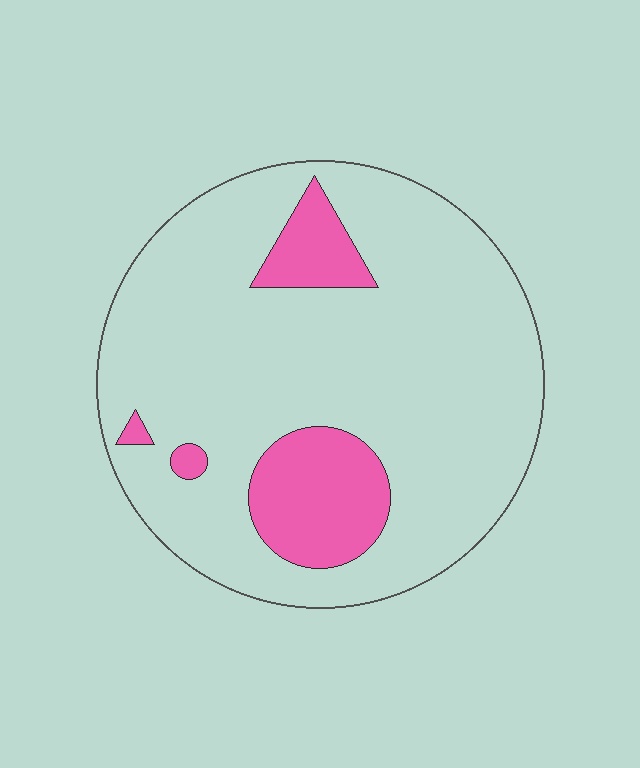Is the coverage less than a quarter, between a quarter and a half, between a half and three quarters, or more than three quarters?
Less than a quarter.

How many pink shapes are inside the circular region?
4.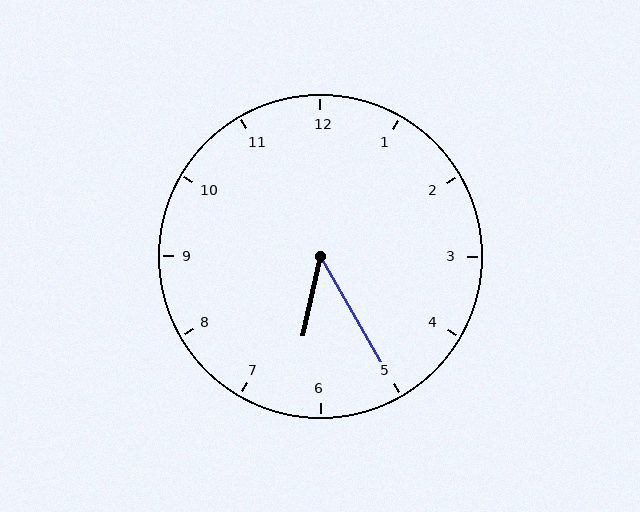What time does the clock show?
6:25.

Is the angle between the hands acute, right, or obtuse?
It is acute.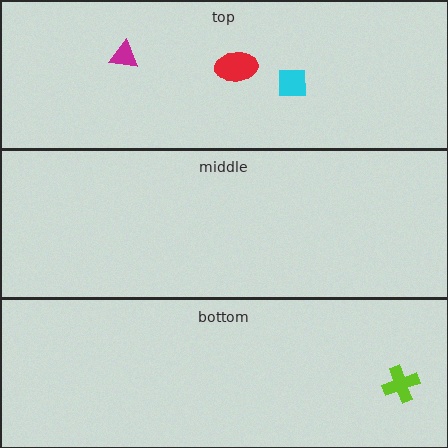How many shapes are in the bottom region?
1.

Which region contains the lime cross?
The bottom region.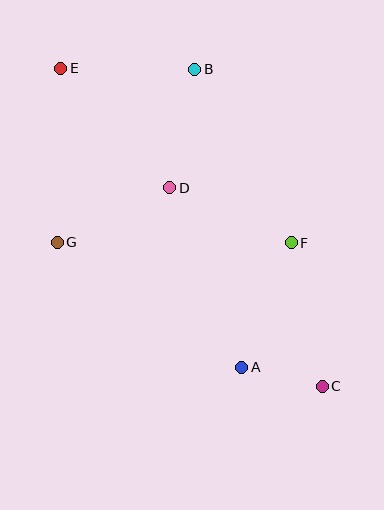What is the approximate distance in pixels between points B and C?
The distance between B and C is approximately 341 pixels.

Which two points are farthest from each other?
Points C and E are farthest from each other.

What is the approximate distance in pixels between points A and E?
The distance between A and E is approximately 349 pixels.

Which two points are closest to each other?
Points A and C are closest to each other.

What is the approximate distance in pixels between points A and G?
The distance between A and G is approximately 223 pixels.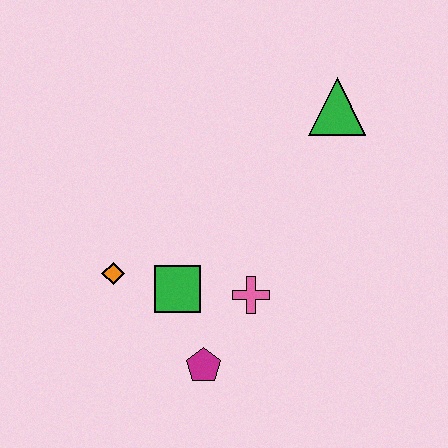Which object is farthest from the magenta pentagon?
The green triangle is farthest from the magenta pentagon.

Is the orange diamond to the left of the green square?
Yes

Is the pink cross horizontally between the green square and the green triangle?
Yes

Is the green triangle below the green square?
No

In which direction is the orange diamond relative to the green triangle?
The orange diamond is to the left of the green triangle.